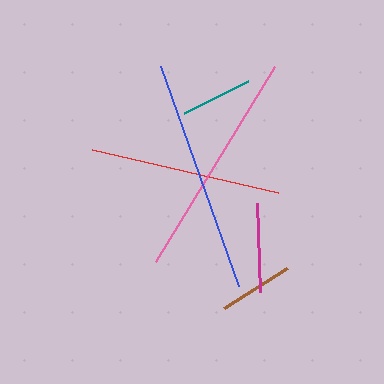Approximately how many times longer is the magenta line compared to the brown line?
The magenta line is approximately 1.2 times the length of the brown line.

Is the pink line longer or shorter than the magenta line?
The pink line is longer than the magenta line.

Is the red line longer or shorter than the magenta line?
The red line is longer than the magenta line.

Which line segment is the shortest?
The teal line is the shortest at approximately 72 pixels.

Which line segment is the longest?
The blue line is the longest at approximately 233 pixels.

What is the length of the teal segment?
The teal segment is approximately 72 pixels long.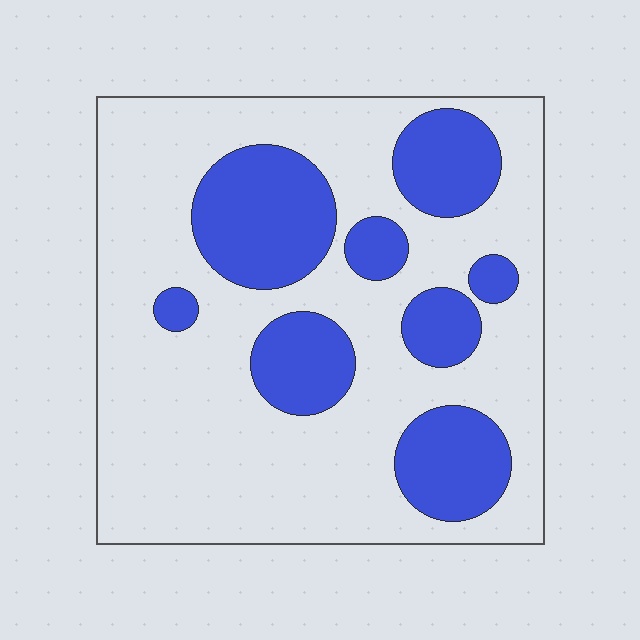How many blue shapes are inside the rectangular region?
8.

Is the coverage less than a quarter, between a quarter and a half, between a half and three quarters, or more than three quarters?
Between a quarter and a half.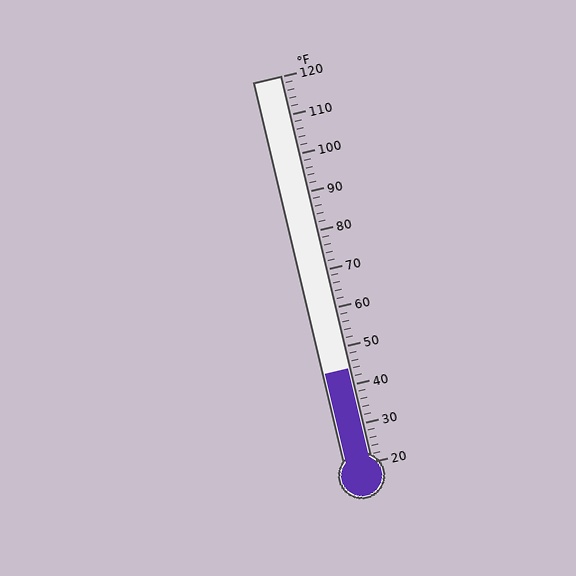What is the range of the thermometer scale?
The thermometer scale ranges from 20°F to 120°F.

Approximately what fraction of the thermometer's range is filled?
The thermometer is filled to approximately 25% of its range.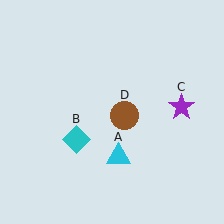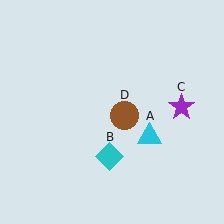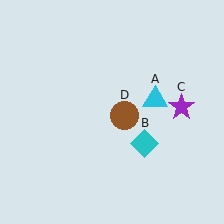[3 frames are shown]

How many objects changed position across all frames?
2 objects changed position: cyan triangle (object A), cyan diamond (object B).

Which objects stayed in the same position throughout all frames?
Purple star (object C) and brown circle (object D) remained stationary.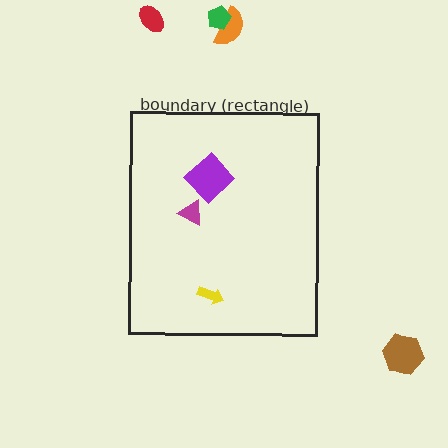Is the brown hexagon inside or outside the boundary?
Outside.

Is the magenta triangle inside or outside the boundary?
Inside.